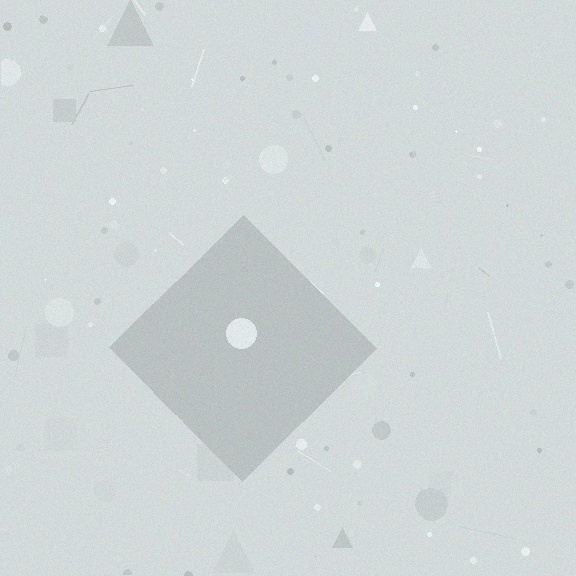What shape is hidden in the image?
A diamond is hidden in the image.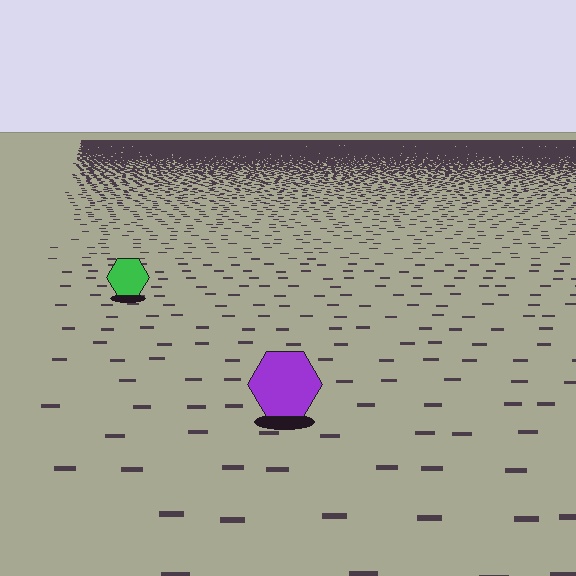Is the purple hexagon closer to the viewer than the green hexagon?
Yes. The purple hexagon is closer — you can tell from the texture gradient: the ground texture is coarser near it.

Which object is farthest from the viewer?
The green hexagon is farthest from the viewer. It appears smaller and the ground texture around it is denser.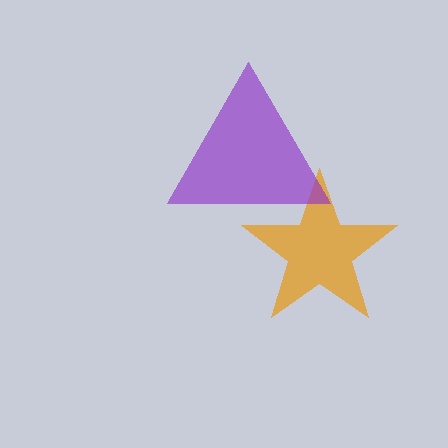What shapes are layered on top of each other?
The layered shapes are: an orange star, a purple triangle.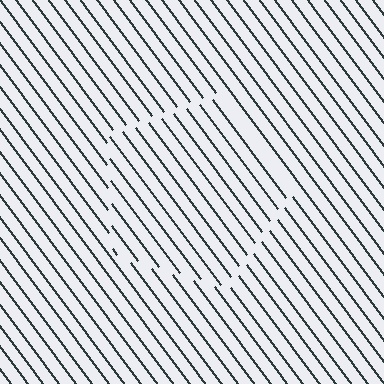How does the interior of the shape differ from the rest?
The interior of the shape contains the same grating, shifted by half a period — the contour is defined by the phase discontinuity where line-ends from the inner and outer gratings abut.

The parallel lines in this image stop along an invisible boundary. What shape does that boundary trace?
An illusory pentagon. The interior of the shape contains the same grating, shifted by half a period — the contour is defined by the phase discontinuity where line-ends from the inner and outer gratings abut.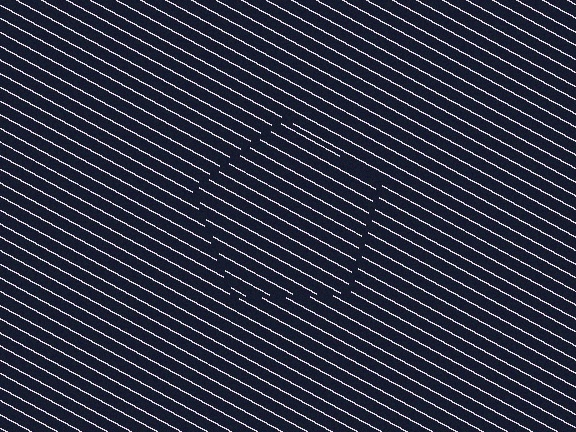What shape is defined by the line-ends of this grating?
An illusory pentagon. The interior of the shape contains the same grating, shifted by half a period — the contour is defined by the phase discontinuity where line-ends from the inner and outer gratings abut.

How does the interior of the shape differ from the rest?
The interior of the shape contains the same grating, shifted by half a period — the contour is defined by the phase discontinuity where line-ends from the inner and outer gratings abut.